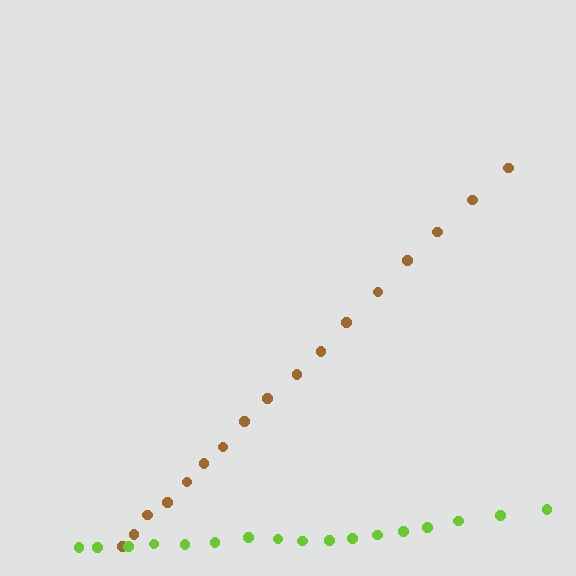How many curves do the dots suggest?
There are 2 distinct paths.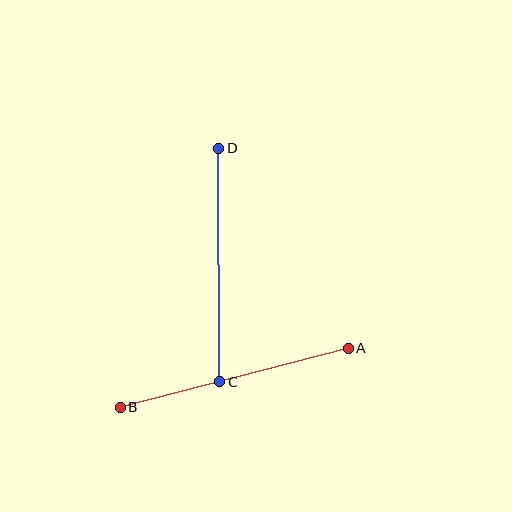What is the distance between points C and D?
The distance is approximately 234 pixels.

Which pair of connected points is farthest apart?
Points A and B are farthest apart.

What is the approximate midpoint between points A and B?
The midpoint is at approximately (234, 378) pixels.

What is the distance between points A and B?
The distance is approximately 236 pixels.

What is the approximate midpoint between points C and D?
The midpoint is at approximately (219, 265) pixels.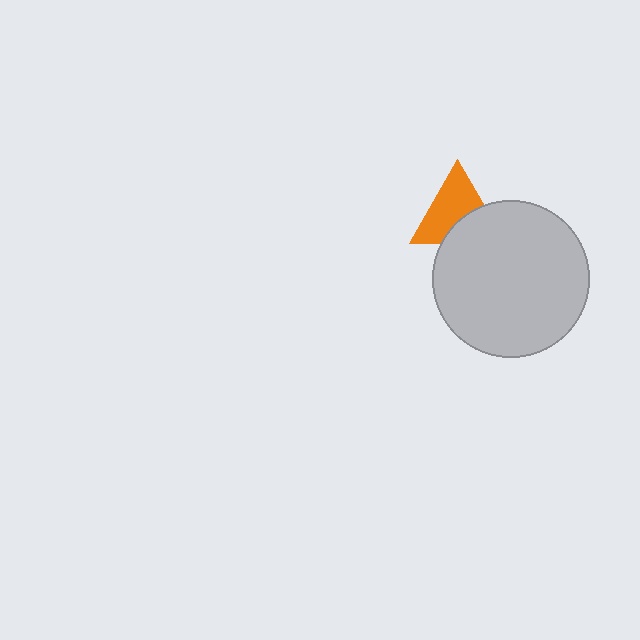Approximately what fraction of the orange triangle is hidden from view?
Roughly 36% of the orange triangle is hidden behind the light gray circle.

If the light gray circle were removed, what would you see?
You would see the complete orange triangle.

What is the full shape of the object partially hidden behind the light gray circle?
The partially hidden object is an orange triangle.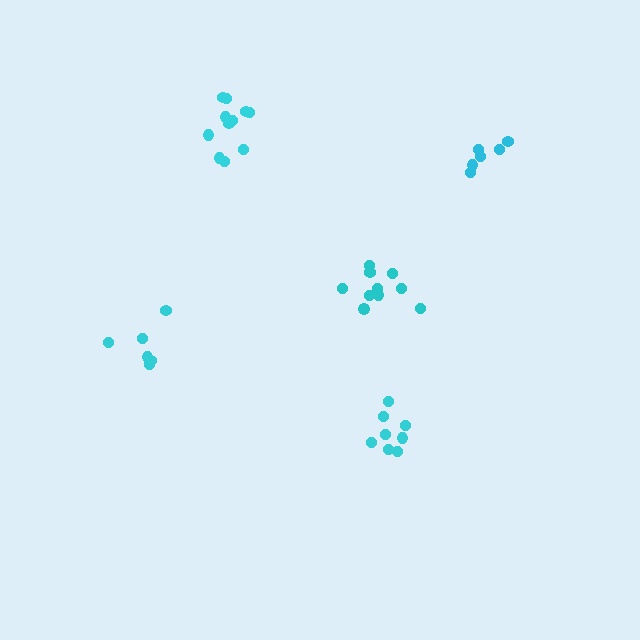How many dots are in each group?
Group 1: 6 dots, Group 2: 6 dots, Group 3: 8 dots, Group 4: 10 dots, Group 5: 11 dots (41 total).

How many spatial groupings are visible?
There are 5 spatial groupings.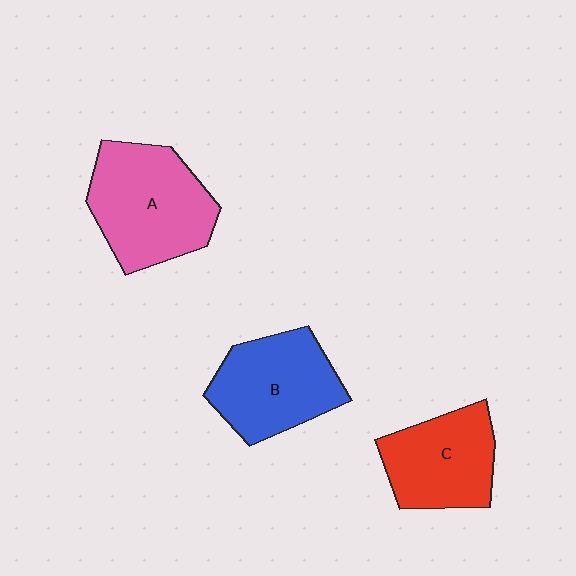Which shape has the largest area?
Shape A (pink).